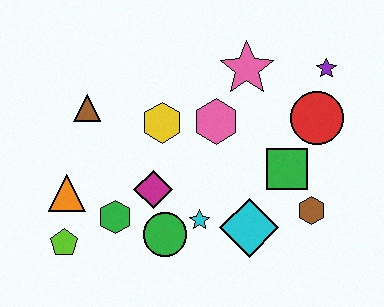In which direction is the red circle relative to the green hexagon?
The red circle is to the right of the green hexagon.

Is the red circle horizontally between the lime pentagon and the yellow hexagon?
No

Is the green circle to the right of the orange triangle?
Yes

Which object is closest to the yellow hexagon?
The pink hexagon is closest to the yellow hexagon.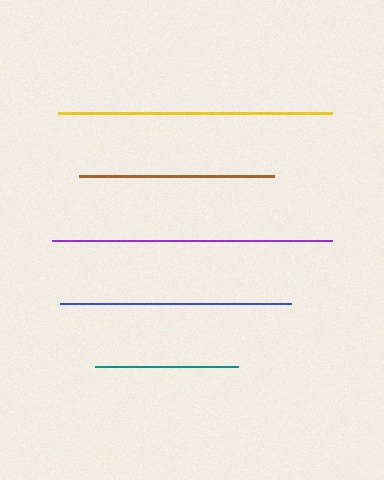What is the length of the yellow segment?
The yellow segment is approximately 274 pixels long.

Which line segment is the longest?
The purple line is the longest at approximately 279 pixels.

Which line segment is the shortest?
The teal line is the shortest at approximately 143 pixels.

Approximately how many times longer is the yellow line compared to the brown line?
The yellow line is approximately 1.4 times the length of the brown line.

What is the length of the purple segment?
The purple segment is approximately 279 pixels long.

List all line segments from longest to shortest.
From longest to shortest: purple, yellow, blue, brown, teal.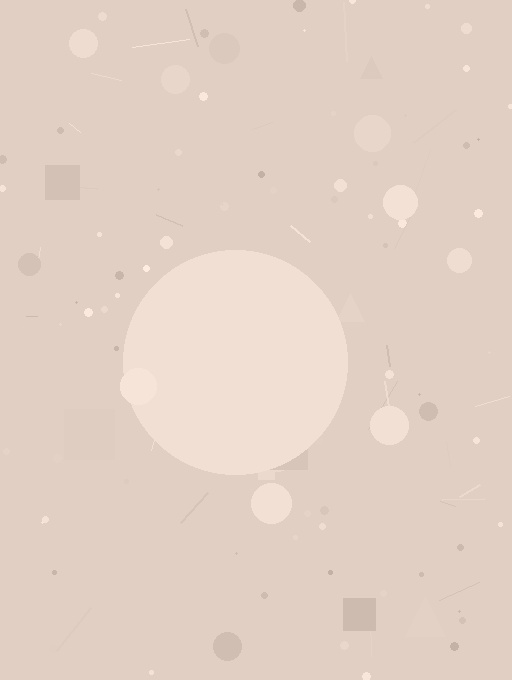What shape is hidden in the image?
A circle is hidden in the image.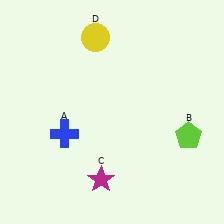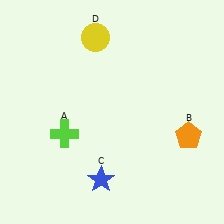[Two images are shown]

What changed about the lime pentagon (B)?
In Image 1, B is lime. In Image 2, it changed to orange.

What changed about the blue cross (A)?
In Image 1, A is blue. In Image 2, it changed to lime.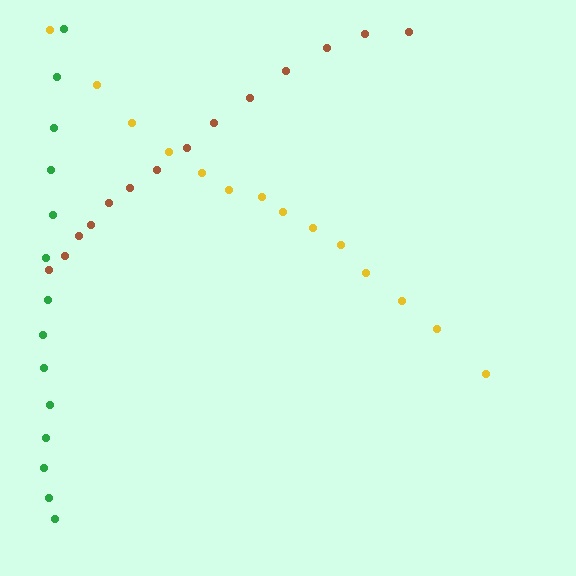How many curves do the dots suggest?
There are 3 distinct paths.